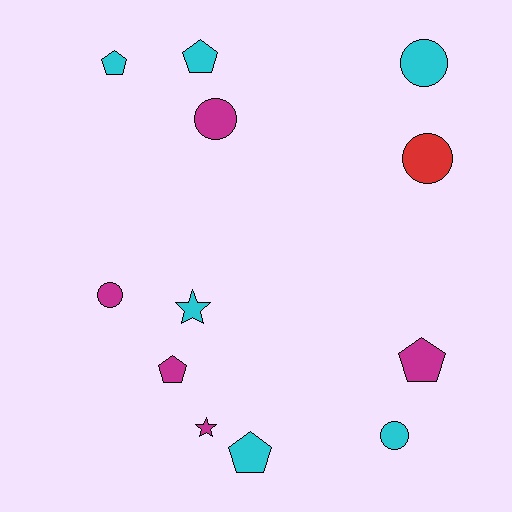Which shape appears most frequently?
Pentagon, with 5 objects.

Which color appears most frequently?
Cyan, with 6 objects.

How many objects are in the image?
There are 12 objects.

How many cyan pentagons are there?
There are 3 cyan pentagons.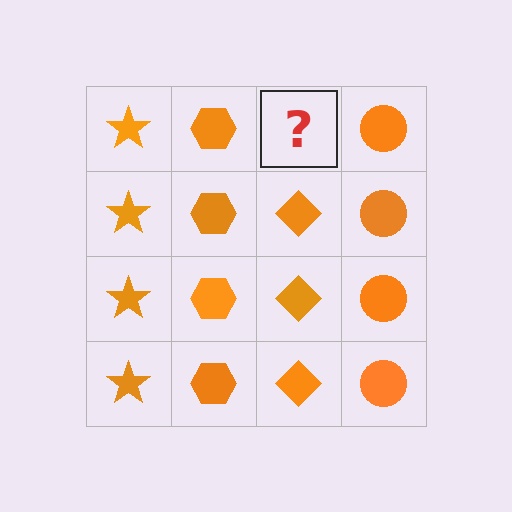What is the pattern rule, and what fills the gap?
The rule is that each column has a consistent shape. The gap should be filled with an orange diamond.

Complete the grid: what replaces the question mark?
The question mark should be replaced with an orange diamond.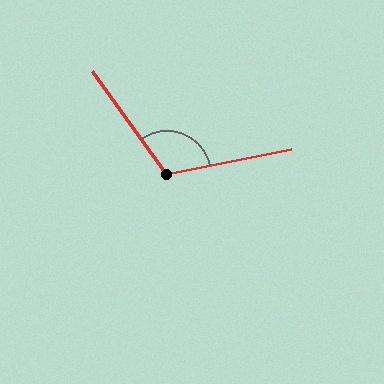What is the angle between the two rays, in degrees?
Approximately 114 degrees.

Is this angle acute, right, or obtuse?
It is obtuse.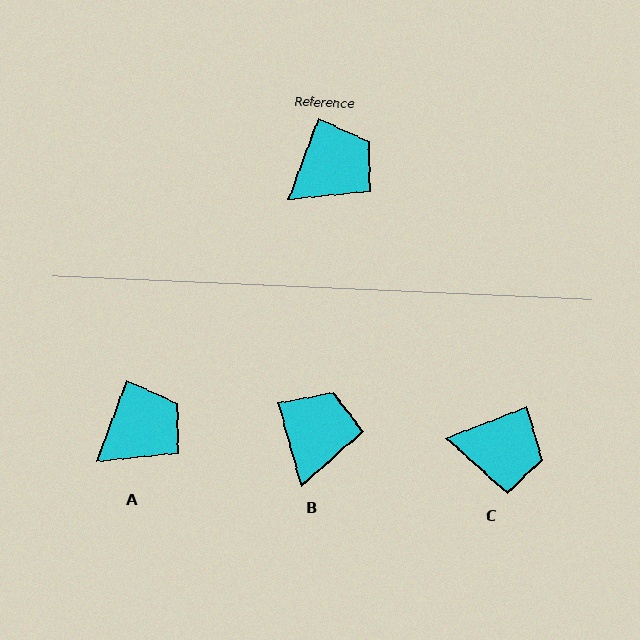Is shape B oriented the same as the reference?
No, it is off by about 36 degrees.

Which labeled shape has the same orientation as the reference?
A.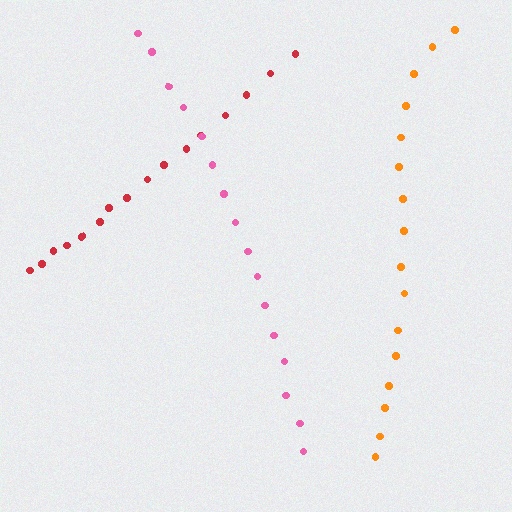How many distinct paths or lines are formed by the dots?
There are 3 distinct paths.